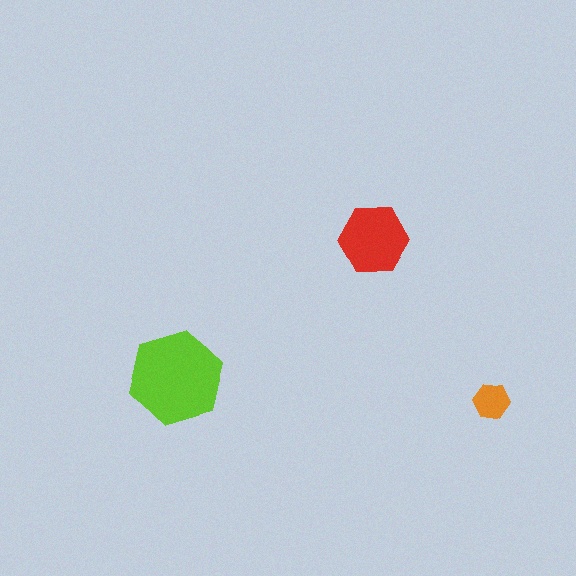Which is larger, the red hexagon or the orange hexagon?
The red one.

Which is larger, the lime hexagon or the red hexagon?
The lime one.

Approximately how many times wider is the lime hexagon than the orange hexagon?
About 2.5 times wider.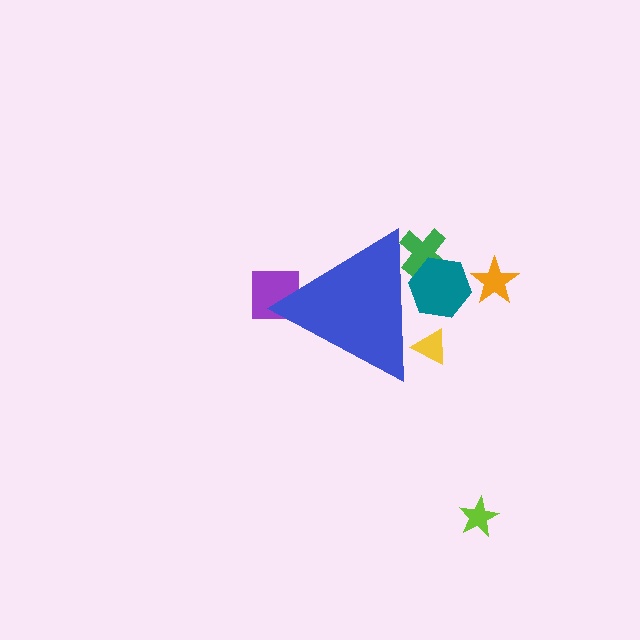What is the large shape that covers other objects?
A blue triangle.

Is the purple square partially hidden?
Yes, the purple square is partially hidden behind the blue triangle.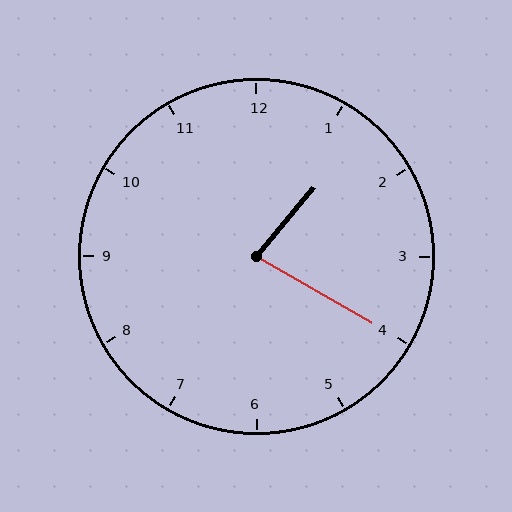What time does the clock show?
1:20.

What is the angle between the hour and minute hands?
Approximately 80 degrees.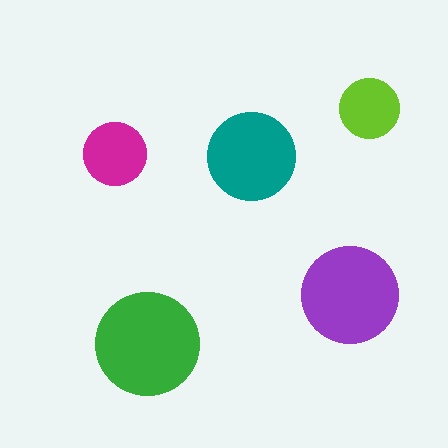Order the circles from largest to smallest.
the green one, the purple one, the teal one, the magenta one, the lime one.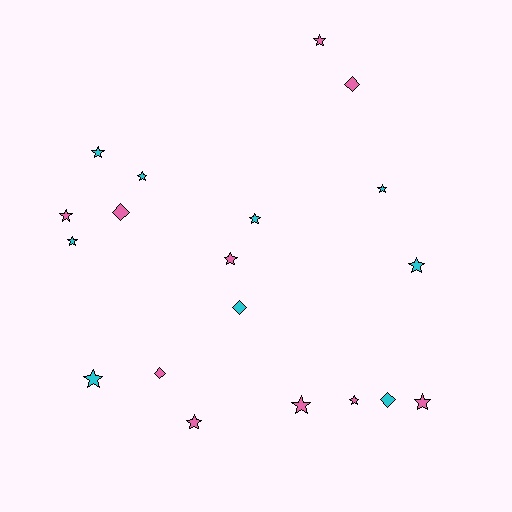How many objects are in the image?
There are 19 objects.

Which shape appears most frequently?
Star, with 14 objects.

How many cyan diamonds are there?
There are 2 cyan diamonds.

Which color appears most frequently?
Pink, with 10 objects.